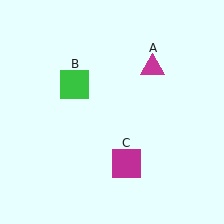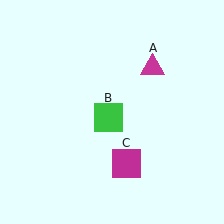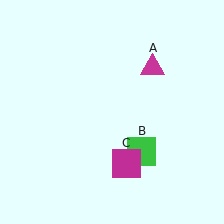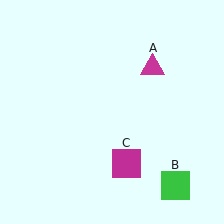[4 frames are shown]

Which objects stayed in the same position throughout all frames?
Magenta triangle (object A) and magenta square (object C) remained stationary.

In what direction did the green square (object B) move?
The green square (object B) moved down and to the right.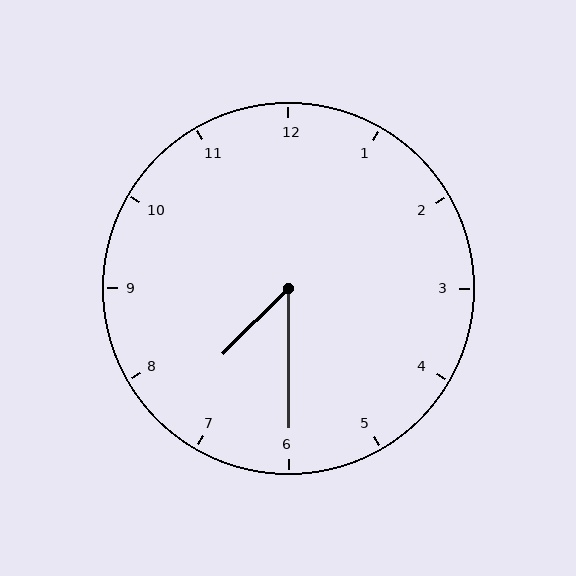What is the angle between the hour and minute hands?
Approximately 45 degrees.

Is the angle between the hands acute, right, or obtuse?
It is acute.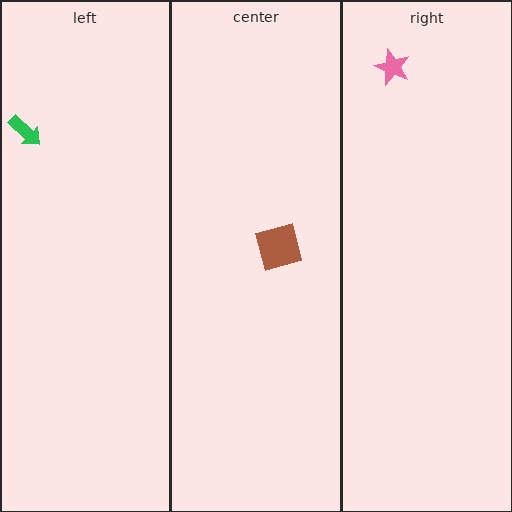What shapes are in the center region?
The brown square.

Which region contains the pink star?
The right region.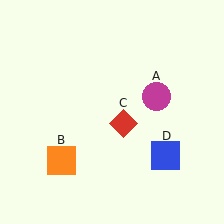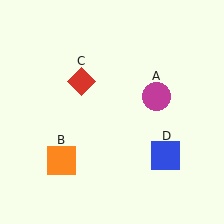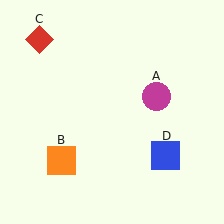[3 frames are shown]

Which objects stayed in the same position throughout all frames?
Magenta circle (object A) and orange square (object B) and blue square (object D) remained stationary.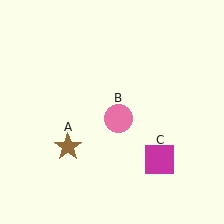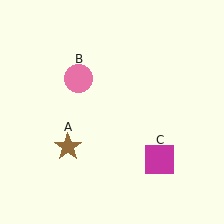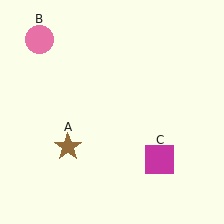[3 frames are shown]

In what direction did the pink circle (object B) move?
The pink circle (object B) moved up and to the left.